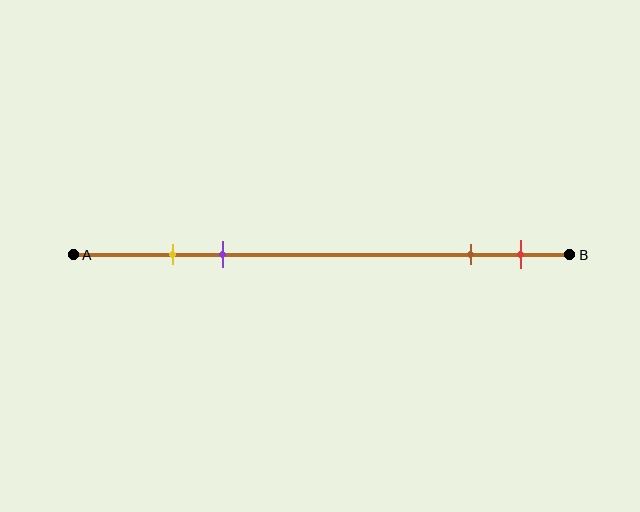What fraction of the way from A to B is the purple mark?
The purple mark is approximately 30% (0.3) of the way from A to B.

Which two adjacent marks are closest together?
The yellow and purple marks are the closest adjacent pair.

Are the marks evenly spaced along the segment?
No, the marks are not evenly spaced.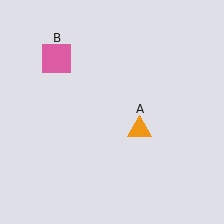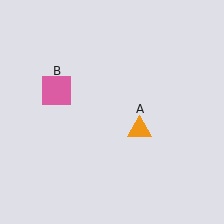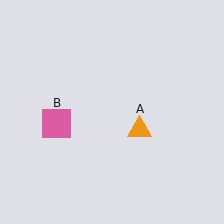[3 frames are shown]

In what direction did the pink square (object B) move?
The pink square (object B) moved down.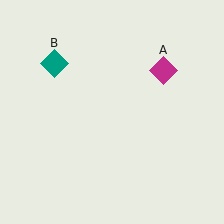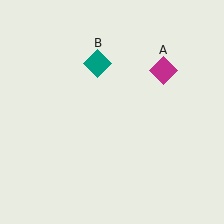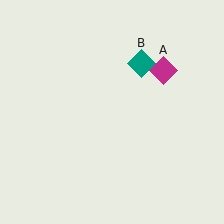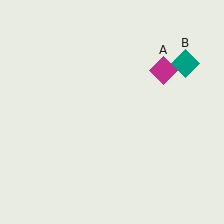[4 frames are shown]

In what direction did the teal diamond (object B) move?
The teal diamond (object B) moved right.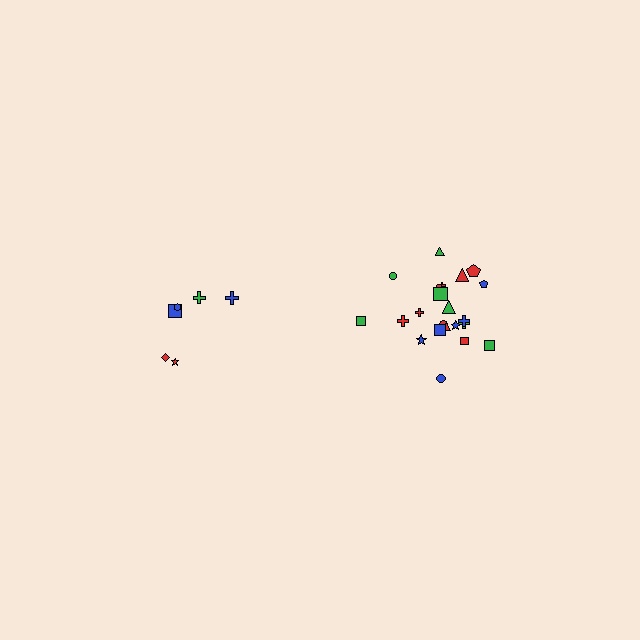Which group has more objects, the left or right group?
The right group.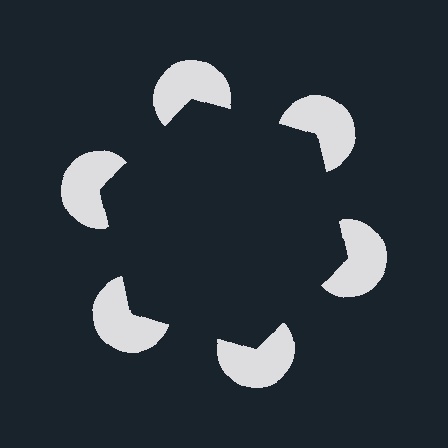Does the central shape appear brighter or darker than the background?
It typically appears slightly darker than the background, even though no actual brightness change is drawn.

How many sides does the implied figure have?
6 sides.